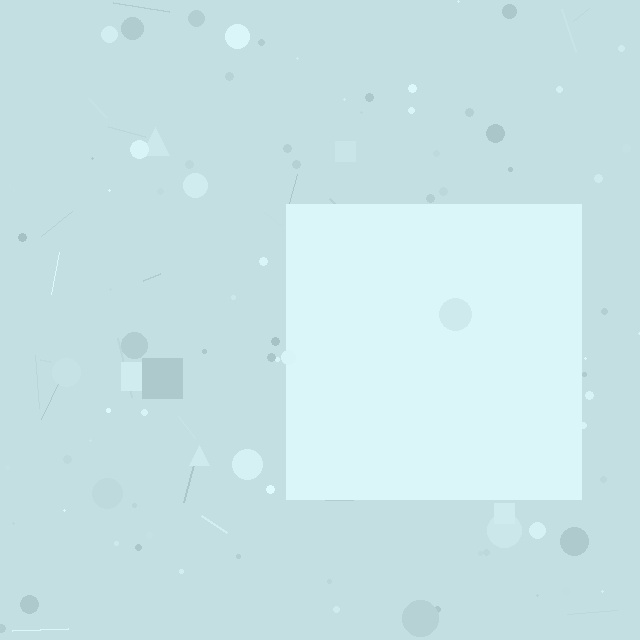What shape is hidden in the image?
A square is hidden in the image.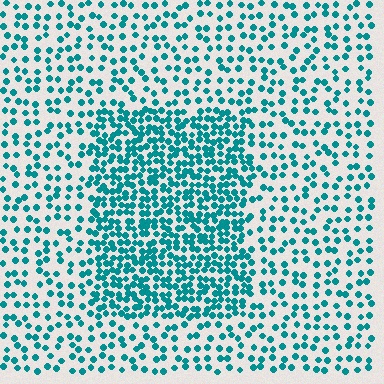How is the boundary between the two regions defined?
The boundary is defined by a change in element density (approximately 2.2x ratio). All elements are the same color, size, and shape.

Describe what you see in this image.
The image contains small teal elements arranged at two different densities. A rectangle-shaped region is visible where the elements are more densely packed than the surrounding area.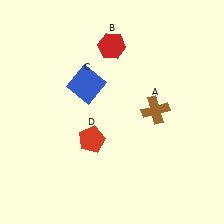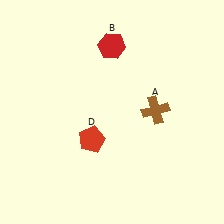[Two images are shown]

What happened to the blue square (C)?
The blue square (C) was removed in Image 2. It was in the top-left area of Image 1.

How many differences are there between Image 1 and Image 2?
There is 1 difference between the two images.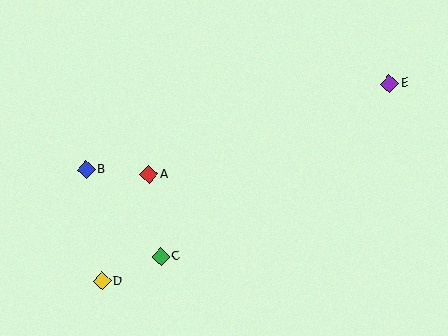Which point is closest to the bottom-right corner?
Point E is closest to the bottom-right corner.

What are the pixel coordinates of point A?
Point A is at (149, 175).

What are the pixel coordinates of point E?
Point E is at (389, 84).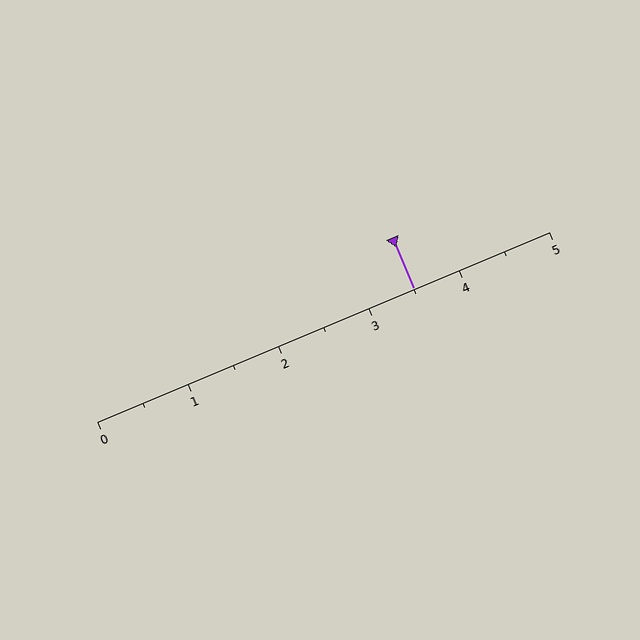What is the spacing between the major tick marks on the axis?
The major ticks are spaced 1 apart.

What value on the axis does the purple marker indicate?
The marker indicates approximately 3.5.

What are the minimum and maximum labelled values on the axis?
The axis runs from 0 to 5.